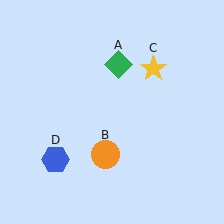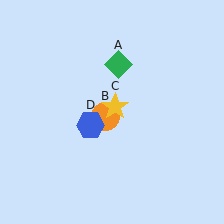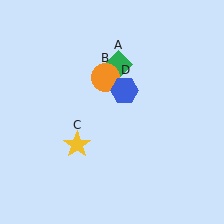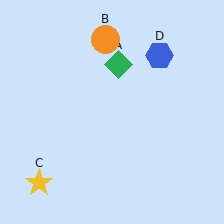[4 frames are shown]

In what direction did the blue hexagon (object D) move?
The blue hexagon (object D) moved up and to the right.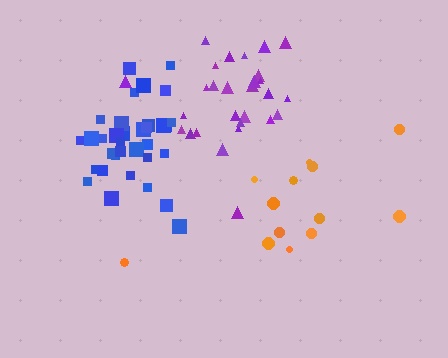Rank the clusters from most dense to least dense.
blue, purple, orange.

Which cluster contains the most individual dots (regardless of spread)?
Blue (35).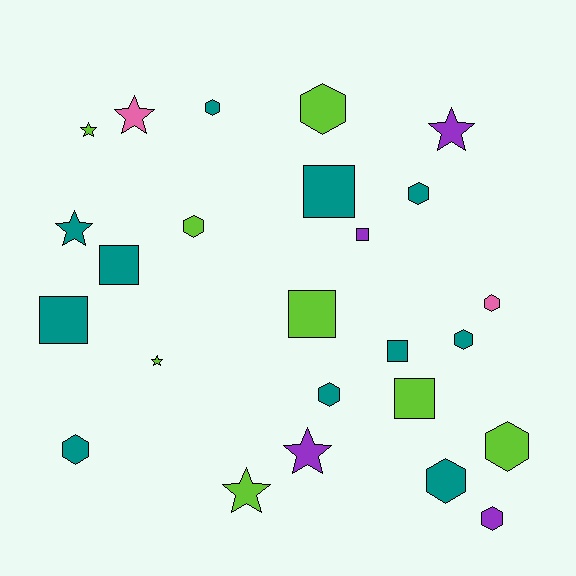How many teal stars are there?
There is 1 teal star.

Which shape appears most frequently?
Hexagon, with 11 objects.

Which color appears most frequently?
Teal, with 11 objects.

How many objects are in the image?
There are 25 objects.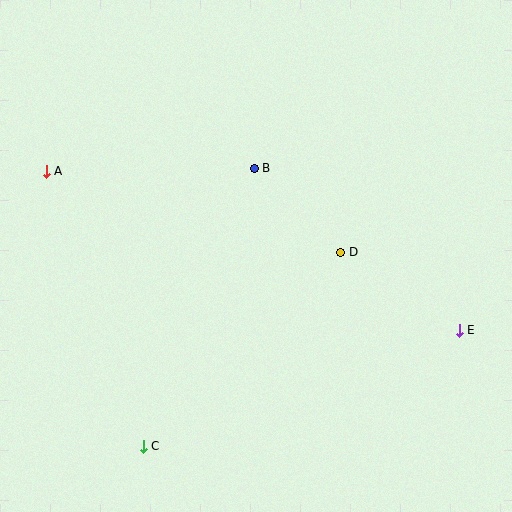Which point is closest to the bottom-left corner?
Point C is closest to the bottom-left corner.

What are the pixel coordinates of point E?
Point E is at (459, 330).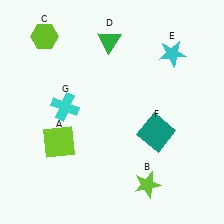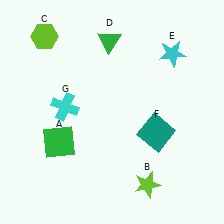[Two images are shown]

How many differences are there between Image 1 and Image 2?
There is 1 difference between the two images.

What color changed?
The square (A) changed from lime in Image 1 to green in Image 2.